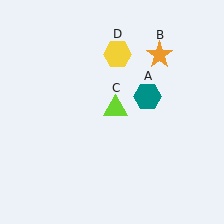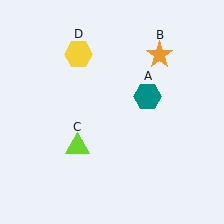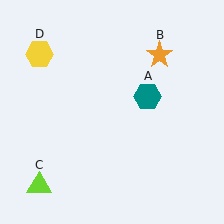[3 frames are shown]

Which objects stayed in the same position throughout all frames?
Teal hexagon (object A) and orange star (object B) remained stationary.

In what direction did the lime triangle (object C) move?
The lime triangle (object C) moved down and to the left.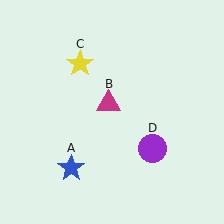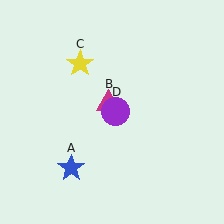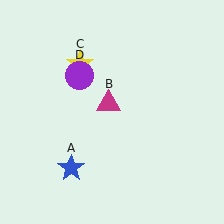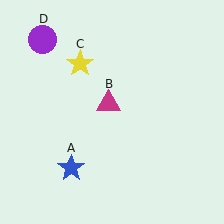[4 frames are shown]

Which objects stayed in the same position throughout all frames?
Blue star (object A) and magenta triangle (object B) and yellow star (object C) remained stationary.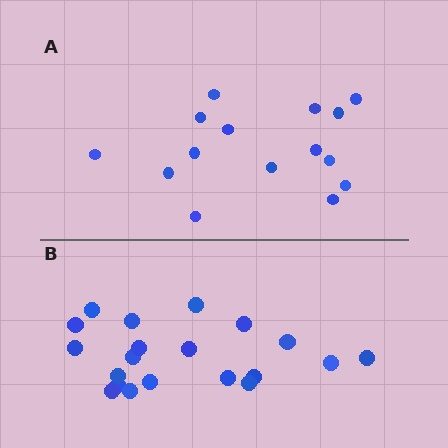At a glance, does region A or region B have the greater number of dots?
Region B (the bottom region) has more dots.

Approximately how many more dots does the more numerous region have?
Region B has about 5 more dots than region A.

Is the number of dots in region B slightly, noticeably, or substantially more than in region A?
Region B has noticeably more, but not dramatically so. The ratio is roughly 1.3 to 1.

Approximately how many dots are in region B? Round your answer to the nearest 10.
About 20 dots.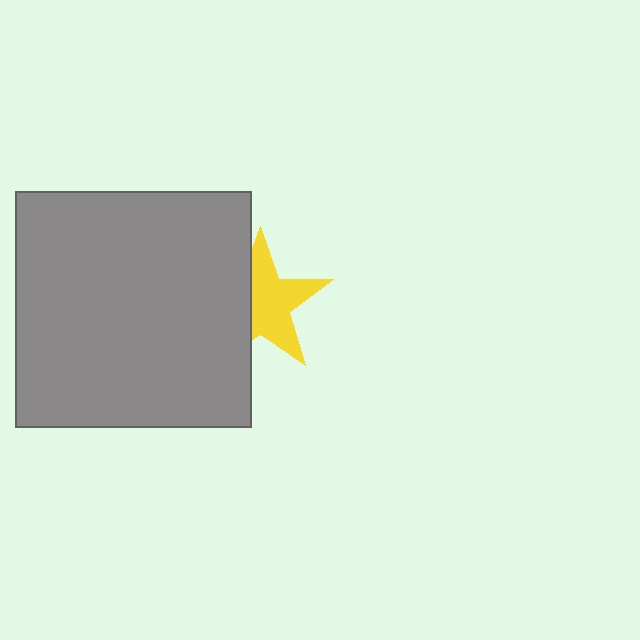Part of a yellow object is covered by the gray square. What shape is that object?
It is a star.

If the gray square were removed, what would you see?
You would see the complete yellow star.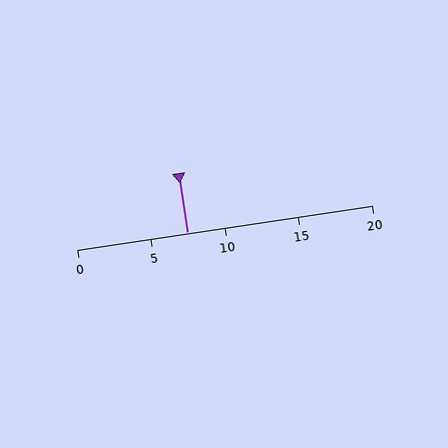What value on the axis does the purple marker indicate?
The marker indicates approximately 7.5.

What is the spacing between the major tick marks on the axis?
The major ticks are spaced 5 apart.